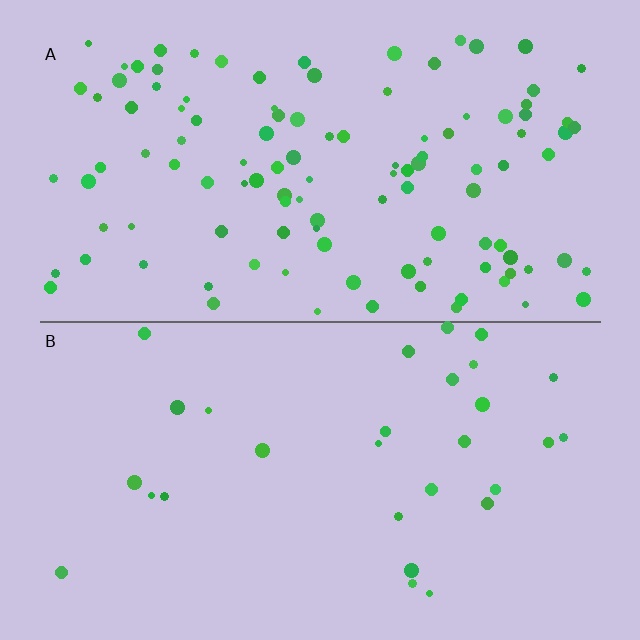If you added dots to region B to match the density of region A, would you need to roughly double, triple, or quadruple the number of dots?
Approximately quadruple.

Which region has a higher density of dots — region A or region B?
A (the top).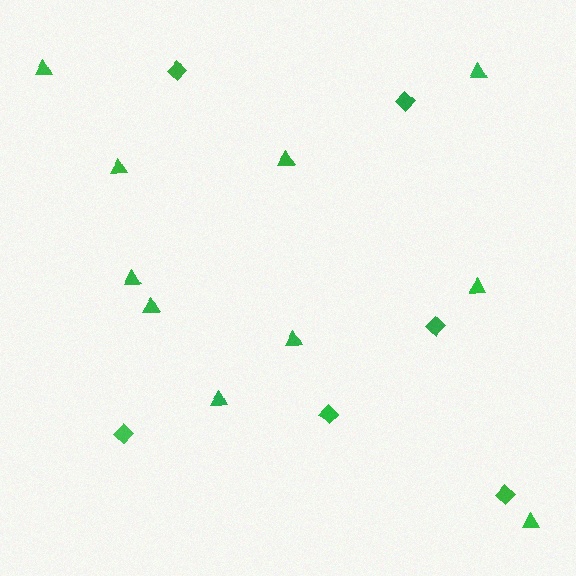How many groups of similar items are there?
There are 2 groups: one group of diamonds (6) and one group of triangles (10).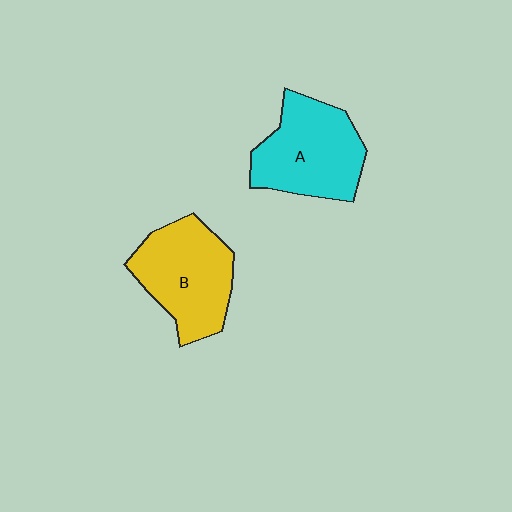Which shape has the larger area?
Shape A (cyan).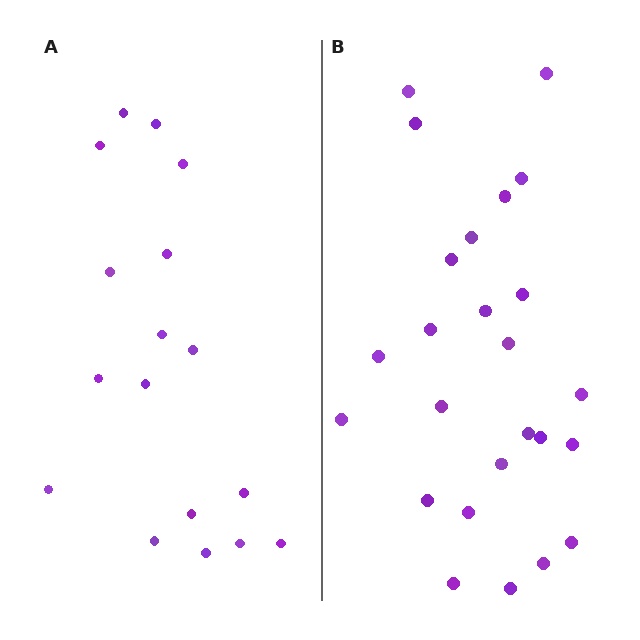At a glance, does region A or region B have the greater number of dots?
Region B (the right region) has more dots.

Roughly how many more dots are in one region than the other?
Region B has roughly 8 or so more dots than region A.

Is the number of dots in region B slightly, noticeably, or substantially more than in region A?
Region B has substantially more. The ratio is roughly 1.5 to 1.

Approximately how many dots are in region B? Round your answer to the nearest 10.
About 20 dots. (The exact count is 25, which rounds to 20.)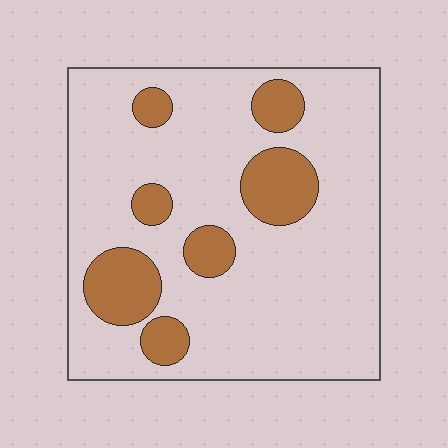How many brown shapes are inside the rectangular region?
7.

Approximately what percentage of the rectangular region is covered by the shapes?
Approximately 20%.